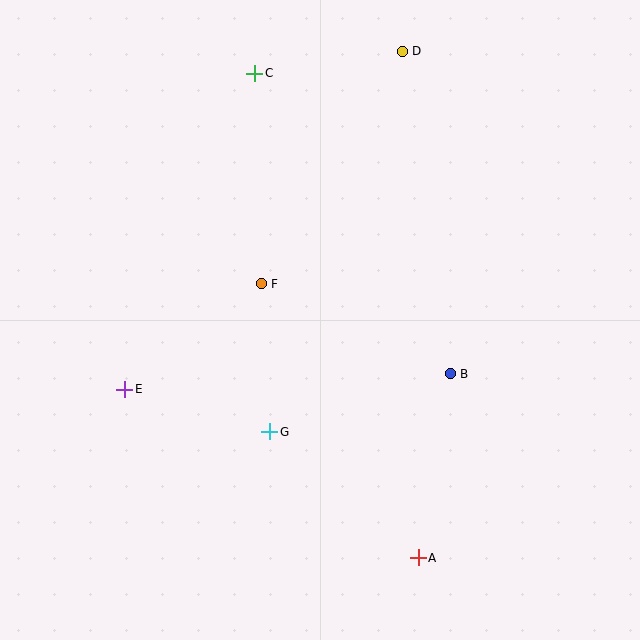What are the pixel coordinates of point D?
Point D is at (402, 51).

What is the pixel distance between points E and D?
The distance between E and D is 437 pixels.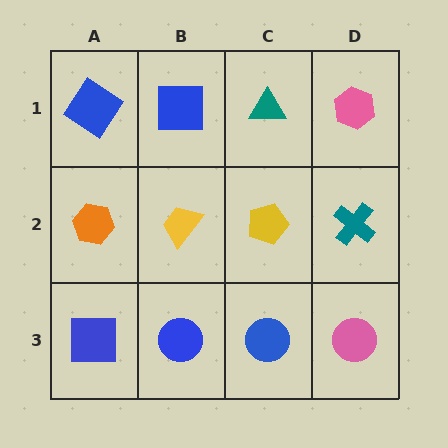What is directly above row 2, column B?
A blue square.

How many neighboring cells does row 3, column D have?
2.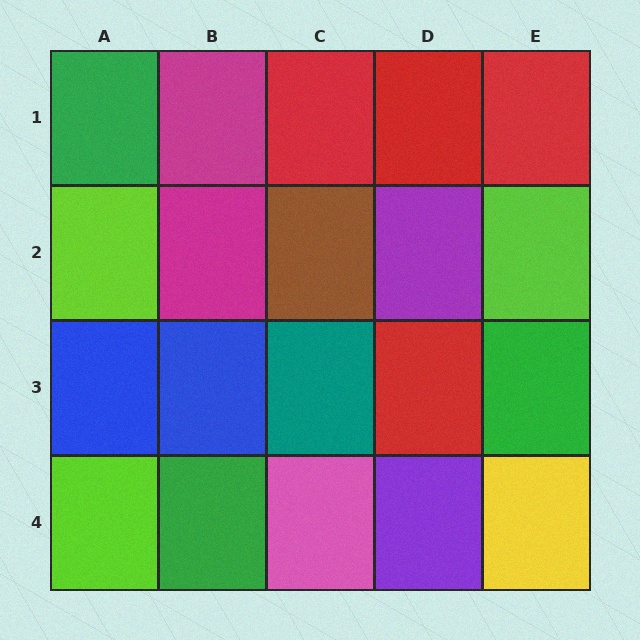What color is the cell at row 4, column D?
Purple.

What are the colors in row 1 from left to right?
Green, magenta, red, red, red.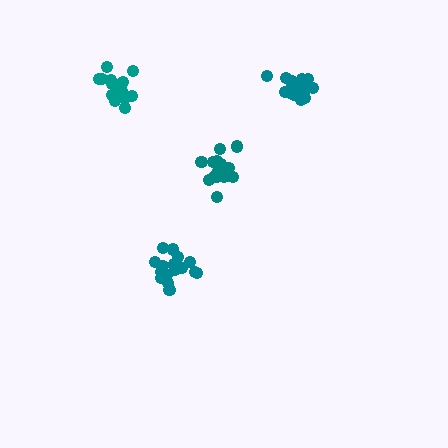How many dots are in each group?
Group 1: 18 dots, Group 2: 18 dots, Group 3: 21 dots, Group 4: 17 dots (74 total).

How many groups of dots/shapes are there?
There are 4 groups.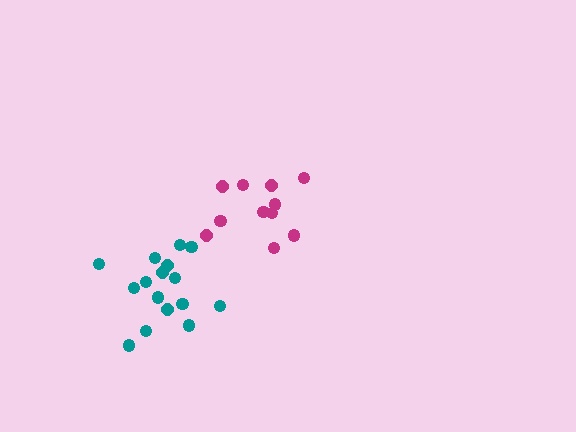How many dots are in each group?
Group 1: 16 dots, Group 2: 11 dots (27 total).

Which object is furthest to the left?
The teal cluster is leftmost.